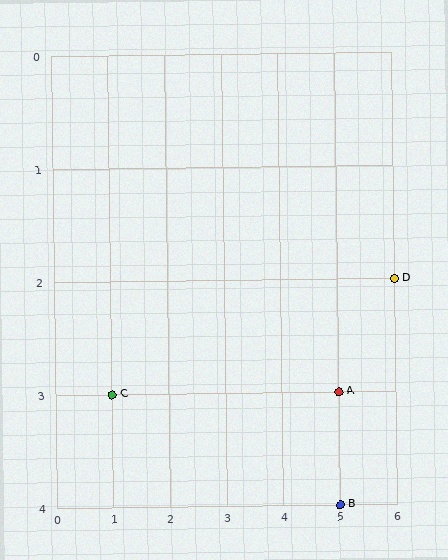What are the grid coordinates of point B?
Point B is at grid coordinates (5, 4).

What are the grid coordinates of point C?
Point C is at grid coordinates (1, 3).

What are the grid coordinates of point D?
Point D is at grid coordinates (6, 2).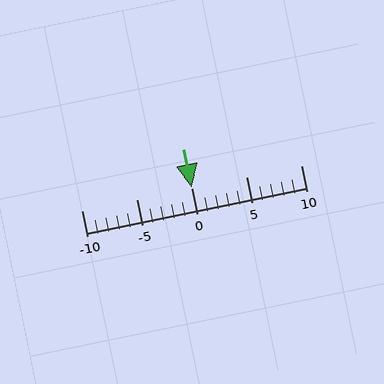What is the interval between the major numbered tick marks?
The major tick marks are spaced 5 units apart.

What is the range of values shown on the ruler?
The ruler shows values from -10 to 10.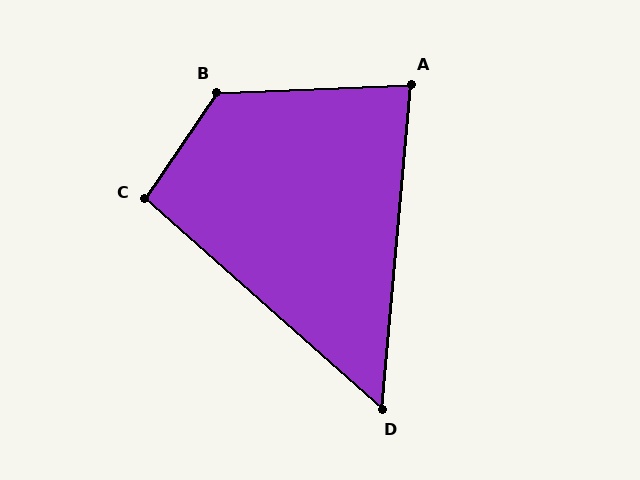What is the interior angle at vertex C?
Approximately 97 degrees (obtuse).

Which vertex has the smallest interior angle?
D, at approximately 54 degrees.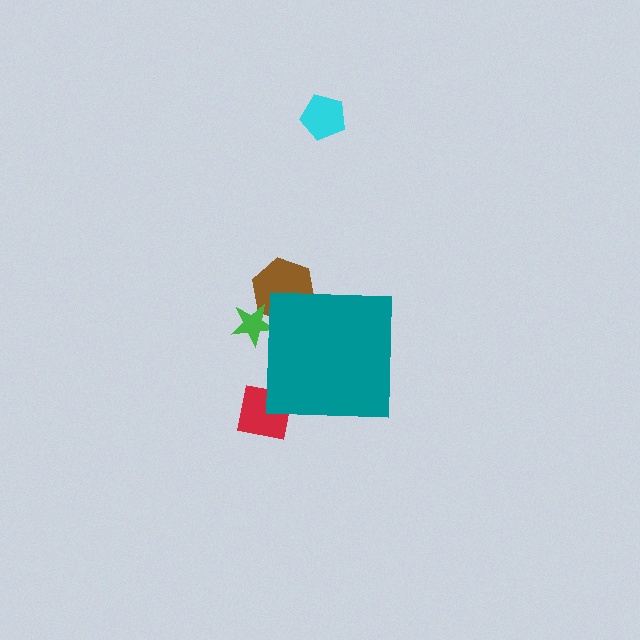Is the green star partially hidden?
Yes, the green star is partially hidden behind the teal square.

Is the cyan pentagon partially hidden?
No, the cyan pentagon is fully visible.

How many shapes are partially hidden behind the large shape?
3 shapes are partially hidden.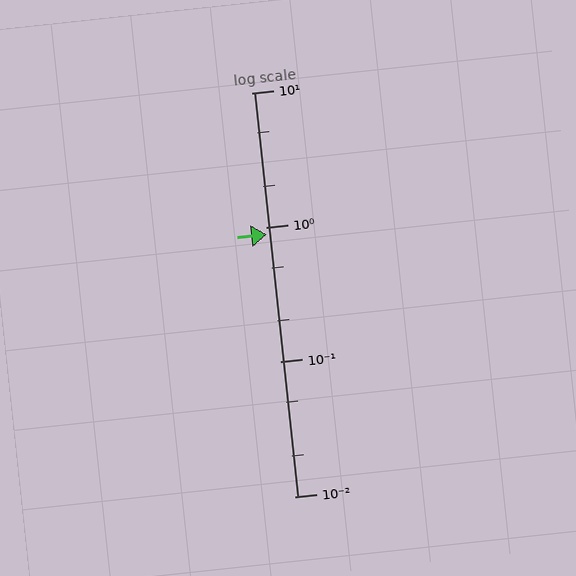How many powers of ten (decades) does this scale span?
The scale spans 3 decades, from 0.01 to 10.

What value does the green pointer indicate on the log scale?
The pointer indicates approximately 0.88.